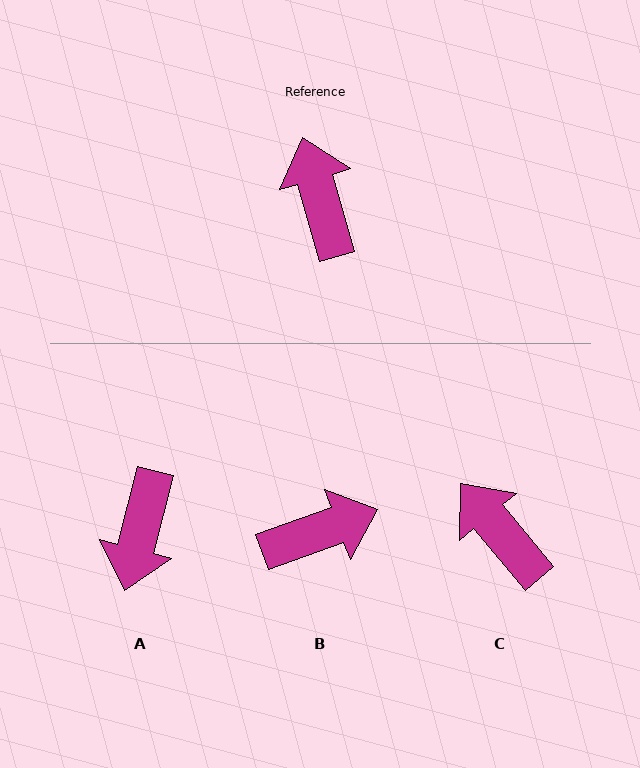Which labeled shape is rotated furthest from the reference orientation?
A, about 149 degrees away.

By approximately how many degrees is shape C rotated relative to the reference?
Approximately 24 degrees counter-clockwise.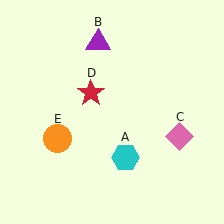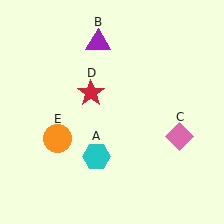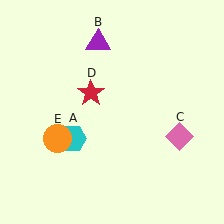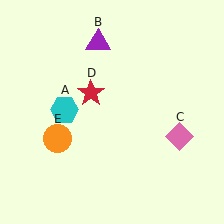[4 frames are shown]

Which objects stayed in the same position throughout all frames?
Purple triangle (object B) and pink diamond (object C) and red star (object D) and orange circle (object E) remained stationary.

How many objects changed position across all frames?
1 object changed position: cyan hexagon (object A).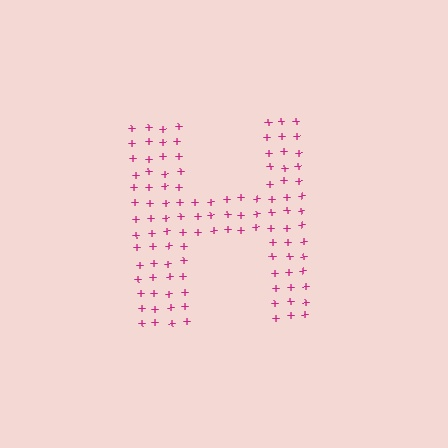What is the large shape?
The large shape is the letter H.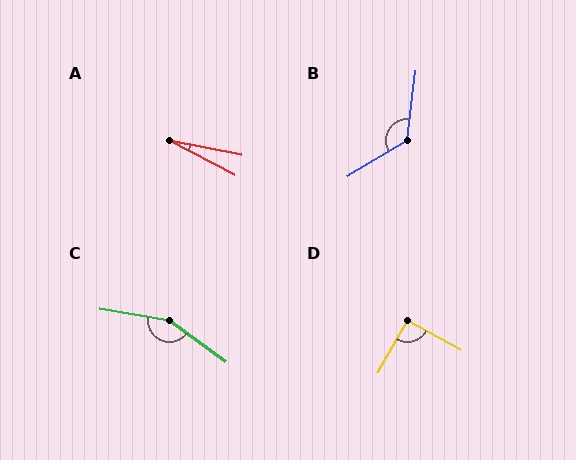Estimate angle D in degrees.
Approximately 91 degrees.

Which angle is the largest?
C, at approximately 153 degrees.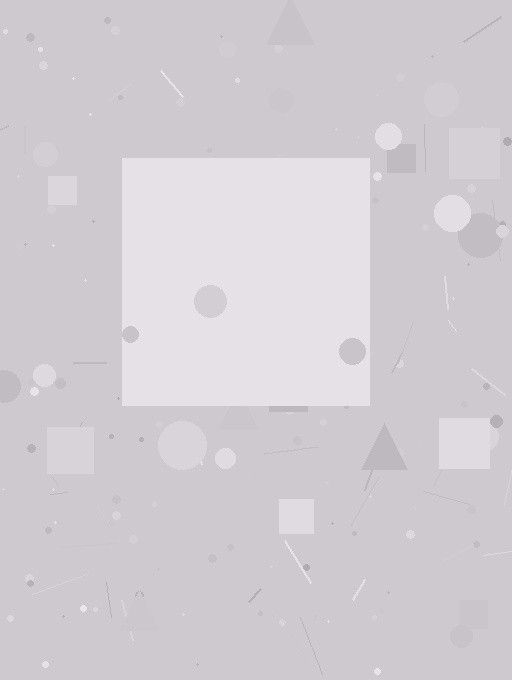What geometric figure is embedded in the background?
A square is embedded in the background.